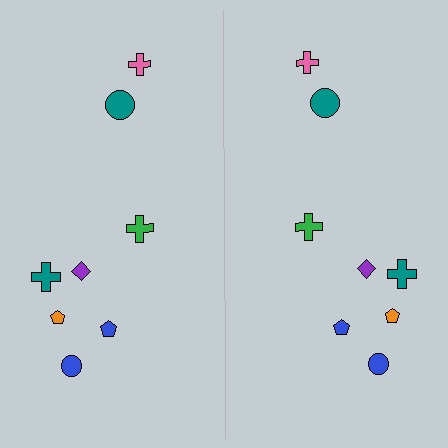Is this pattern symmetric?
Yes, this pattern has bilateral (reflection) symmetry.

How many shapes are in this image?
There are 16 shapes in this image.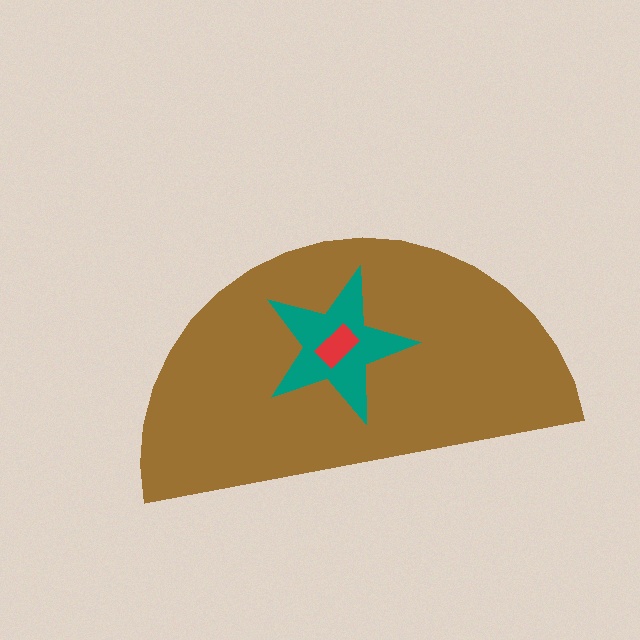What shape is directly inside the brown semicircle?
The teal star.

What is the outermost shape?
The brown semicircle.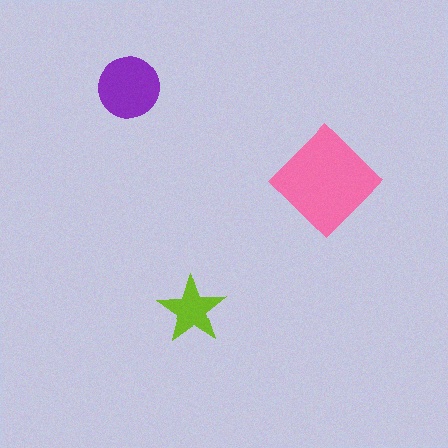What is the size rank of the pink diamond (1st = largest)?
1st.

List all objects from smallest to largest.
The lime star, the purple circle, the pink diamond.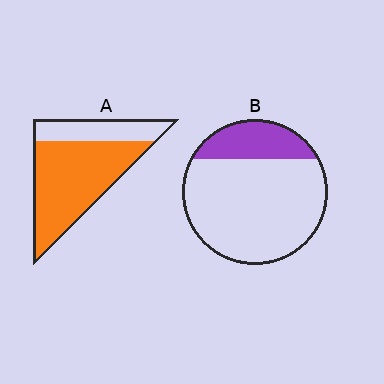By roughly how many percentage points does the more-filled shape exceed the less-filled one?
By roughly 50 percentage points (A over B).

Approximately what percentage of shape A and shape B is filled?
A is approximately 70% and B is approximately 20%.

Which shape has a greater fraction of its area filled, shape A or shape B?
Shape A.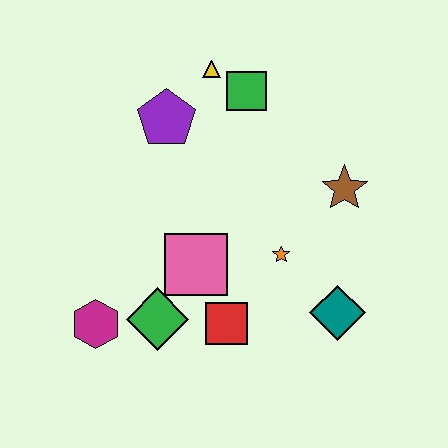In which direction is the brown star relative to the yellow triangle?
The brown star is to the right of the yellow triangle.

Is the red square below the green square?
Yes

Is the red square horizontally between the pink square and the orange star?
Yes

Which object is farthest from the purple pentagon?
The teal diamond is farthest from the purple pentagon.